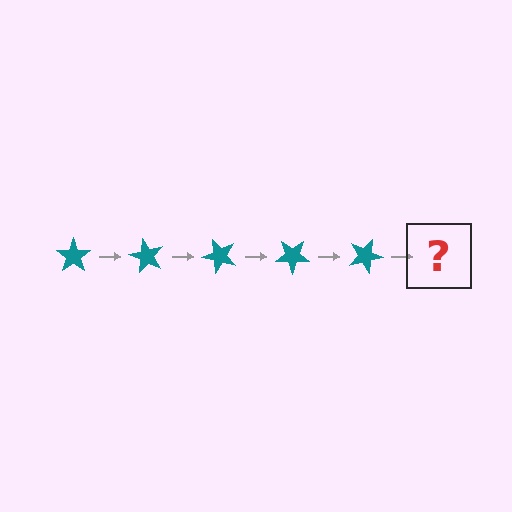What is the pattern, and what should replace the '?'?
The pattern is that the star rotates 60 degrees each step. The '?' should be a teal star rotated 300 degrees.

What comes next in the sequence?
The next element should be a teal star rotated 300 degrees.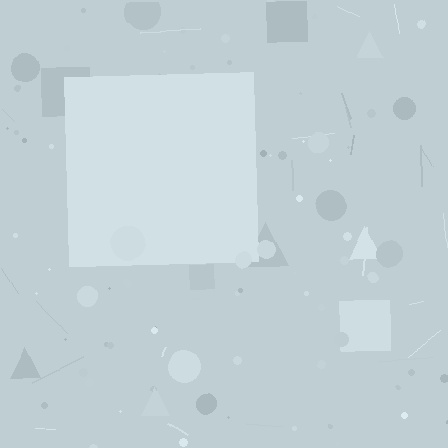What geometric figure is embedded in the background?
A square is embedded in the background.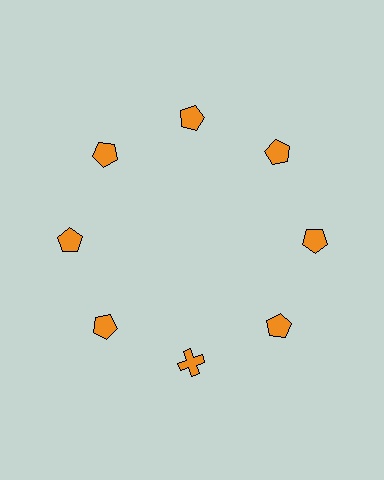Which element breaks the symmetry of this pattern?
The orange cross at roughly the 6 o'clock position breaks the symmetry. All other shapes are orange pentagons.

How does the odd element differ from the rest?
It has a different shape: cross instead of pentagon.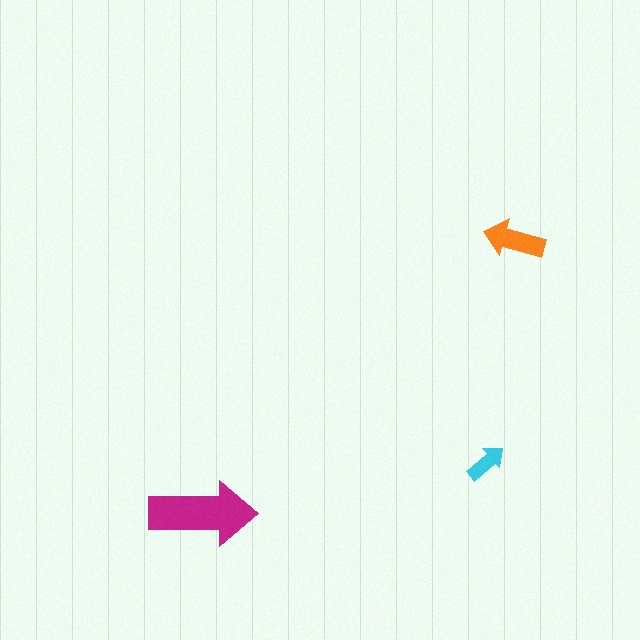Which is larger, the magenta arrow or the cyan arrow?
The magenta one.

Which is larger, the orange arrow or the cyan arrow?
The orange one.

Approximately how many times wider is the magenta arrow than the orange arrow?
About 1.5 times wider.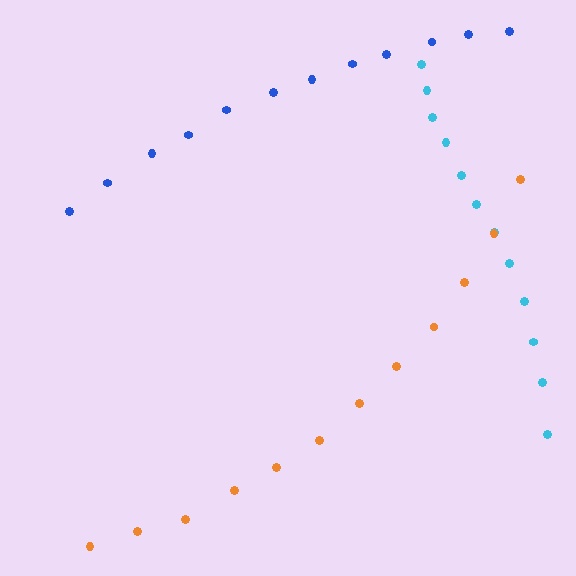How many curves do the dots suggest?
There are 3 distinct paths.